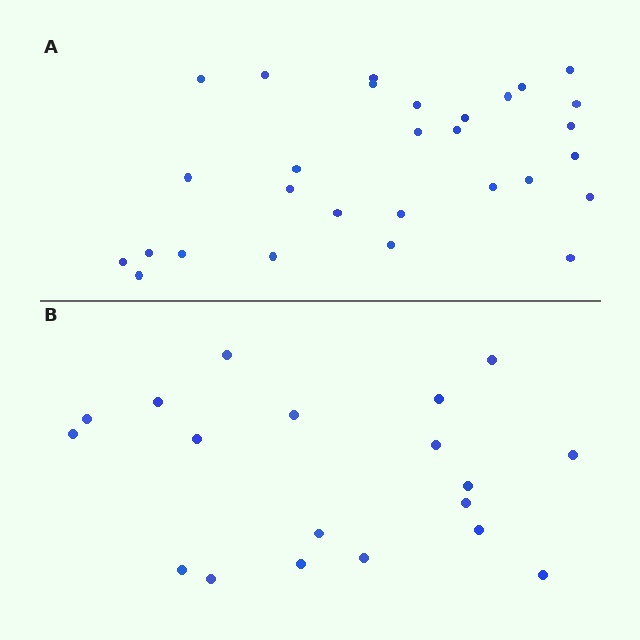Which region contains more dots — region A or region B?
Region A (the top region) has more dots.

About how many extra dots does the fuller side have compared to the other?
Region A has roughly 10 or so more dots than region B.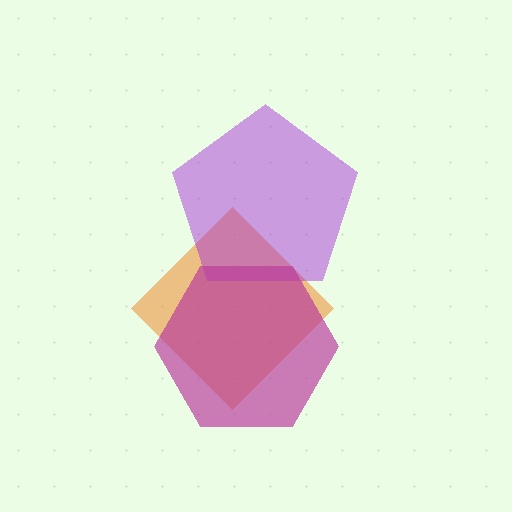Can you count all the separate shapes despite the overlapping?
Yes, there are 3 separate shapes.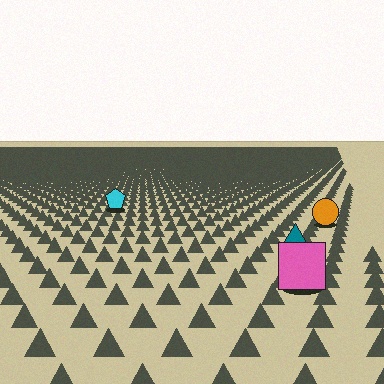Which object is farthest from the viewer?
The cyan pentagon is farthest from the viewer. It appears smaller and the ground texture around it is denser.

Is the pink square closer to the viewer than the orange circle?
Yes. The pink square is closer — you can tell from the texture gradient: the ground texture is coarser near it.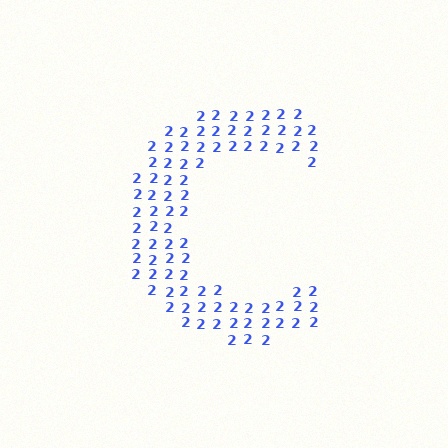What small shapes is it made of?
It is made of small digit 2's.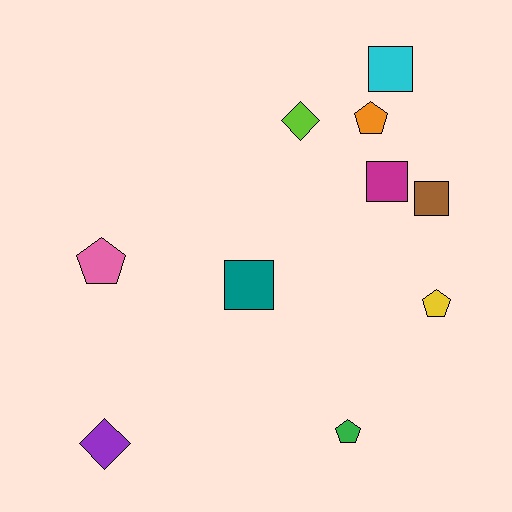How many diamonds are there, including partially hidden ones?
There are 2 diamonds.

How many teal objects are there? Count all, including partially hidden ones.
There is 1 teal object.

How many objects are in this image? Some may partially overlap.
There are 10 objects.